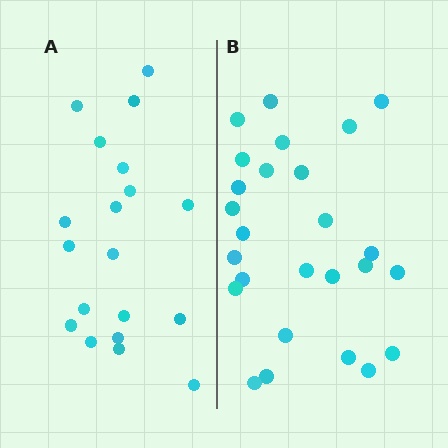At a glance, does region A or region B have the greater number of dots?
Region B (the right region) has more dots.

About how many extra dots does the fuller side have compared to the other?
Region B has roughly 8 or so more dots than region A.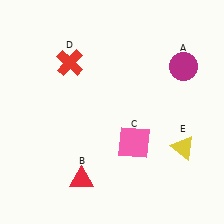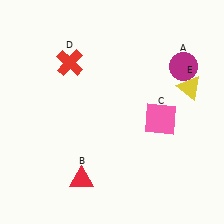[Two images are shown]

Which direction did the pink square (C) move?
The pink square (C) moved right.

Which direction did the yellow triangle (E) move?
The yellow triangle (E) moved up.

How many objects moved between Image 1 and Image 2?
2 objects moved between the two images.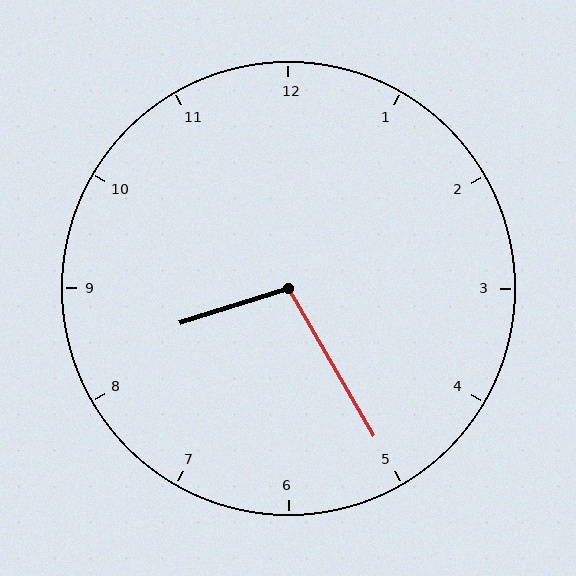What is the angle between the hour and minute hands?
Approximately 102 degrees.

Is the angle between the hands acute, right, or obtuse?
It is obtuse.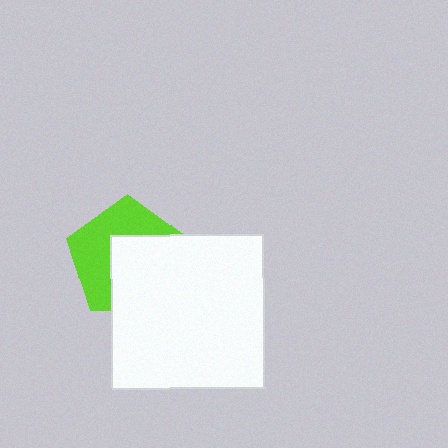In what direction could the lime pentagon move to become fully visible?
The lime pentagon could move toward the upper-left. That would shift it out from behind the white square entirely.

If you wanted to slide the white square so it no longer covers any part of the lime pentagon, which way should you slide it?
Slide it toward the lower-right — that is the most direct way to separate the two shapes.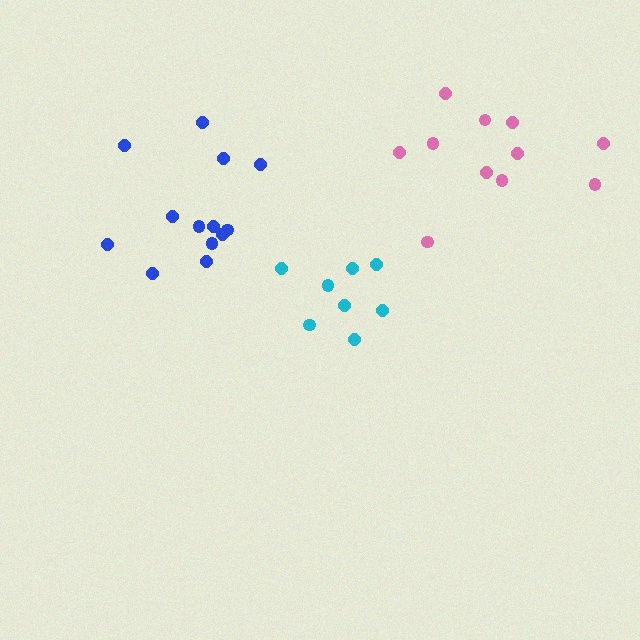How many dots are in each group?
Group 1: 13 dots, Group 2: 8 dots, Group 3: 11 dots (32 total).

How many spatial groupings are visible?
There are 3 spatial groupings.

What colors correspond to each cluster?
The clusters are colored: blue, cyan, pink.